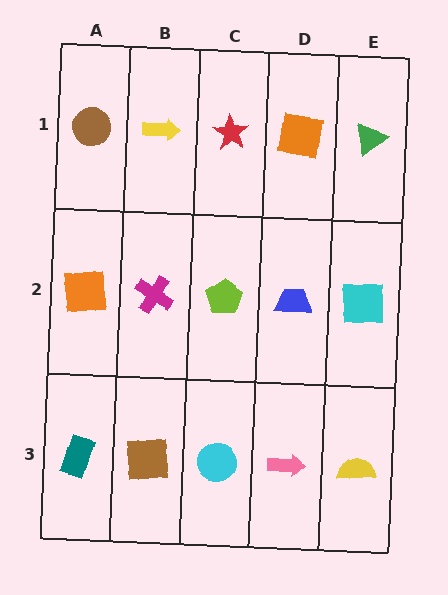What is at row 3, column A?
A teal rectangle.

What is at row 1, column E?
A green triangle.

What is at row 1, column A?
A brown circle.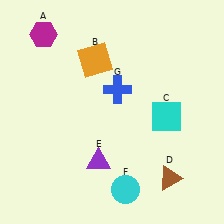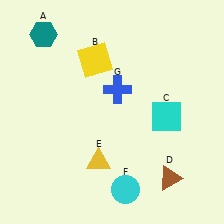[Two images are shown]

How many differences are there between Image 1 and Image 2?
There are 3 differences between the two images.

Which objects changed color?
A changed from magenta to teal. B changed from orange to yellow. E changed from purple to yellow.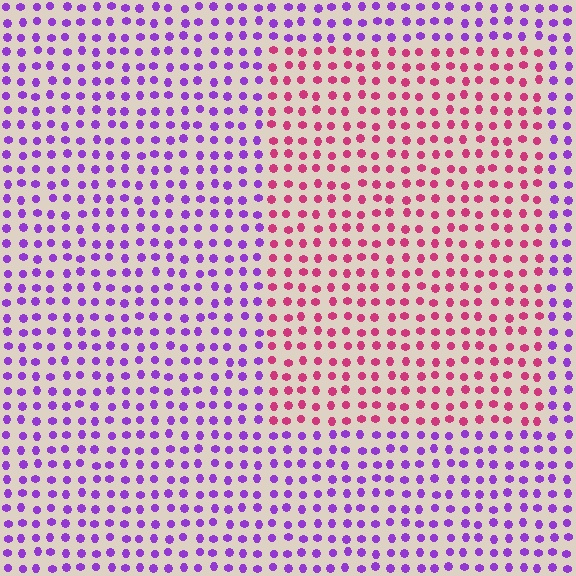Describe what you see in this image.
The image is filled with small purple elements in a uniform arrangement. A rectangle-shaped region is visible where the elements are tinted to a slightly different hue, forming a subtle color boundary.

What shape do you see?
I see a rectangle.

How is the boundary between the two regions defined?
The boundary is defined purely by a slight shift in hue (about 56 degrees). Spacing, size, and orientation are identical on both sides.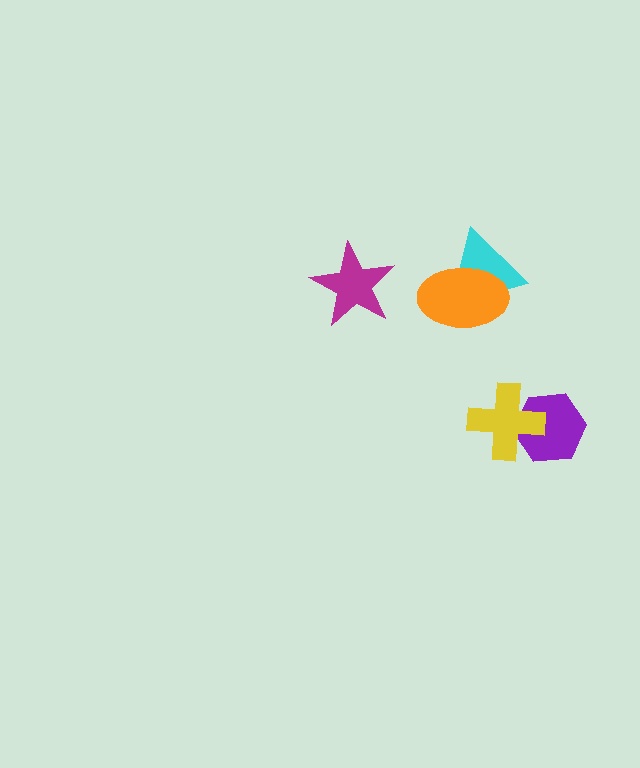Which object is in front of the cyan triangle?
The orange ellipse is in front of the cyan triangle.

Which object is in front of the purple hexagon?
The yellow cross is in front of the purple hexagon.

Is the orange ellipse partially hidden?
No, no other shape covers it.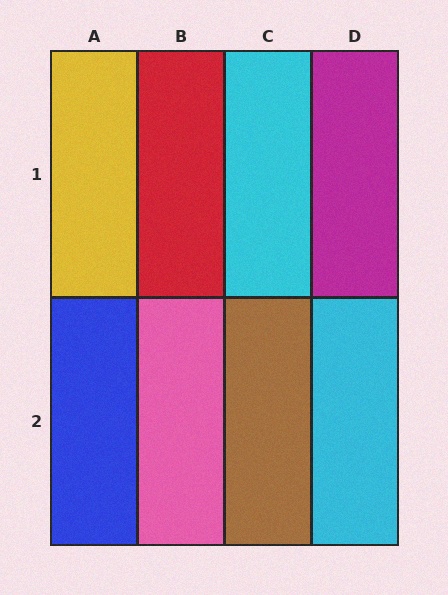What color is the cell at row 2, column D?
Cyan.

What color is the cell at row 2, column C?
Brown.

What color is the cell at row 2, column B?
Pink.